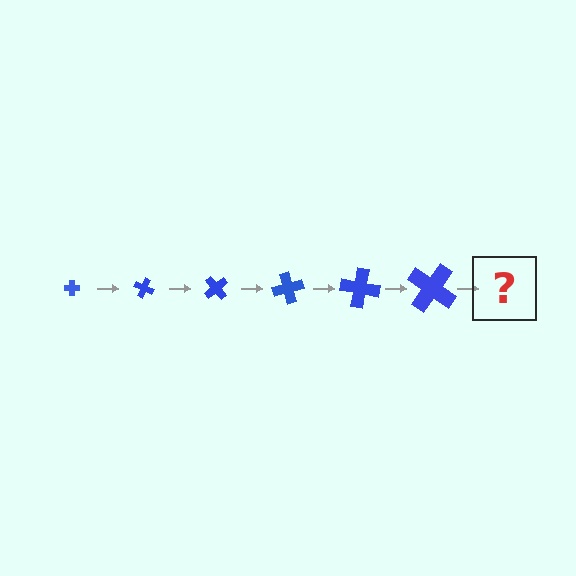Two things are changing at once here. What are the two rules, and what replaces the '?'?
The two rules are that the cross grows larger each step and it rotates 25 degrees each step. The '?' should be a cross, larger than the previous one and rotated 150 degrees from the start.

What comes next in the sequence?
The next element should be a cross, larger than the previous one and rotated 150 degrees from the start.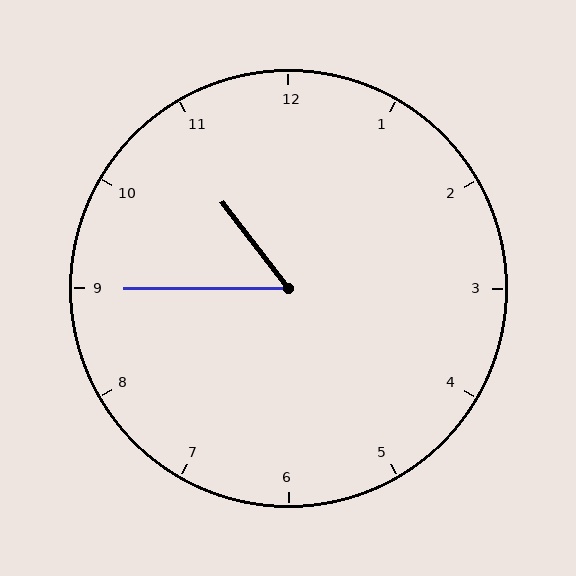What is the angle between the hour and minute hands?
Approximately 52 degrees.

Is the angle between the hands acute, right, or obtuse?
It is acute.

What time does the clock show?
10:45.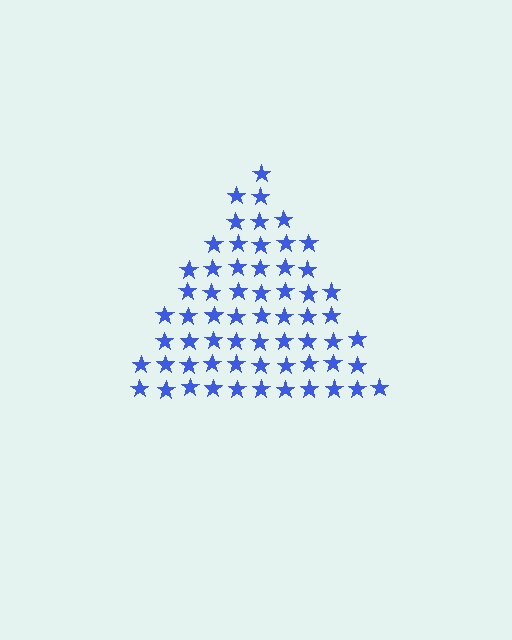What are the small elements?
The small elements are stars.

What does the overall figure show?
The overall figure shows a triangle.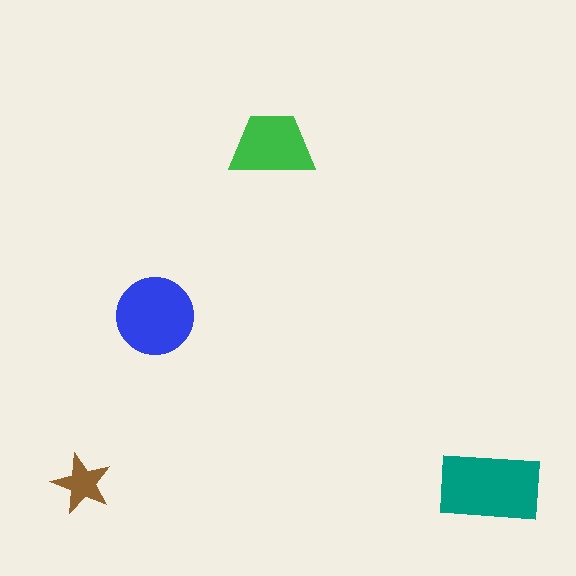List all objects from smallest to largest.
The brown star, the green trapezoid, the blue circle, the teal rectangle.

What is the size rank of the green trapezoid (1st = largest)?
3rd.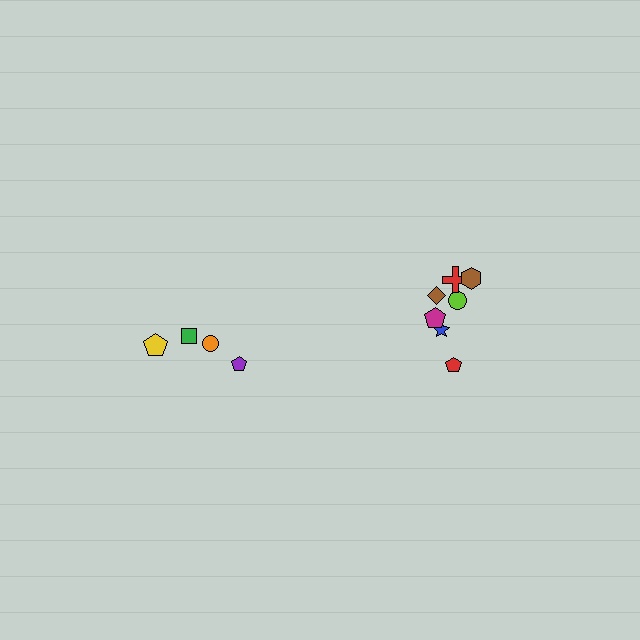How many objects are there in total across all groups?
There are 11 objects.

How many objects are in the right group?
There are 7 objects.